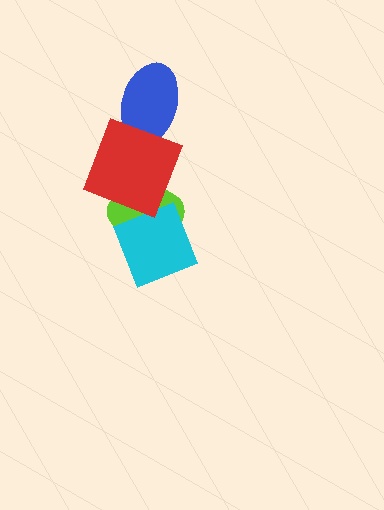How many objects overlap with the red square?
2 objects overlap with the red square.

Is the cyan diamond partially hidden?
No, no other shape covers it.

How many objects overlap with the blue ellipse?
1 object overlaps with the blue ellipse.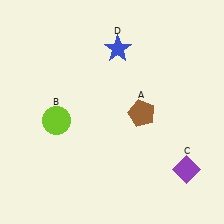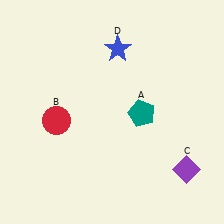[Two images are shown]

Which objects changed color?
A changed from brown to teal. B changed from lime to red.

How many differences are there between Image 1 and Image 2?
There are 2 differences between the two images.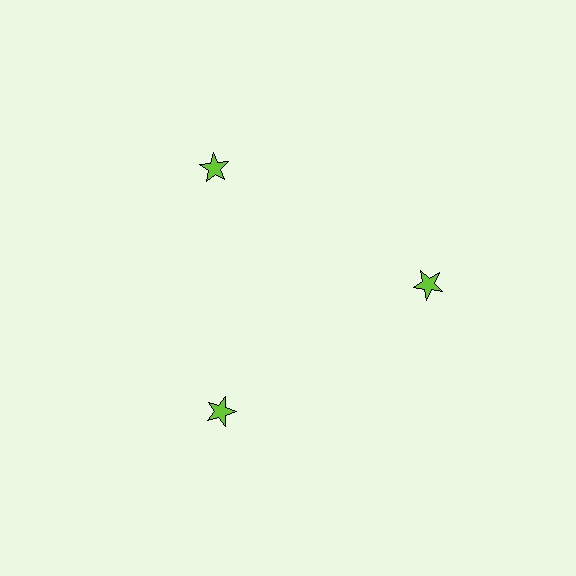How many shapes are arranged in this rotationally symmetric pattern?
There are 3 shapes, arranged in 3 groups of 1.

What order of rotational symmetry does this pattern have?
This pattern has 3-fold rotational symmetry.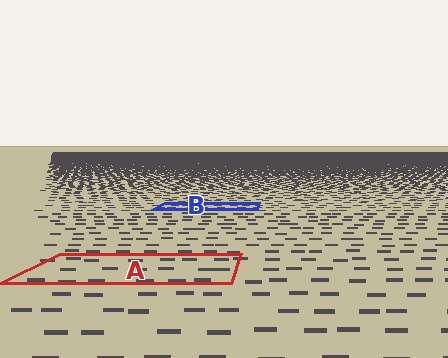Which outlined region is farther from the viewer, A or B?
Region B is farther from the viewer — the texture elements inside it appear smaller and more densely packed.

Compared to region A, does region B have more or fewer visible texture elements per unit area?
Region B has more texture elements per unit area — they are packed more densely because it is farther away.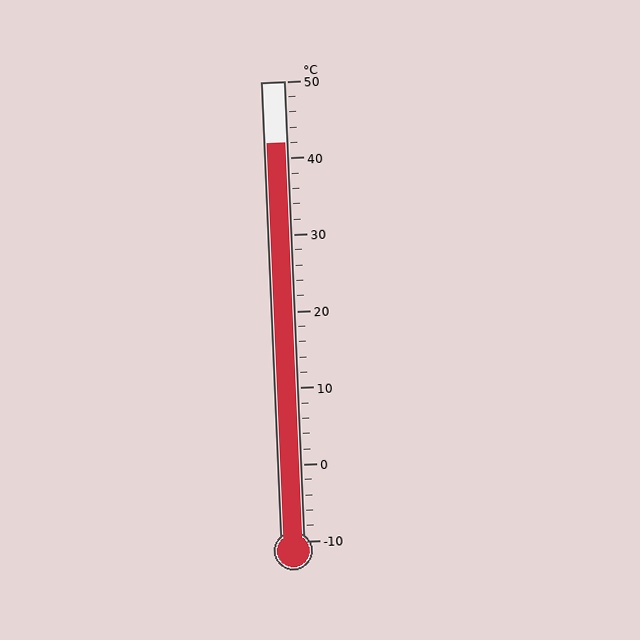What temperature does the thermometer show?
The thermometer shows approximately 42°C.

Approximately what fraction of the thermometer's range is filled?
The thermometer is filled to approximately 85% of its range.